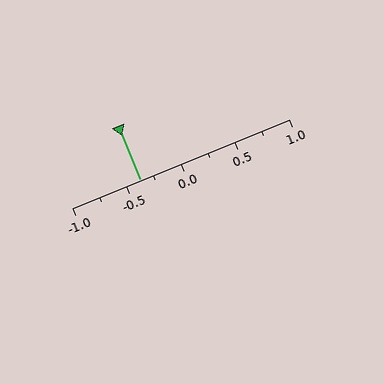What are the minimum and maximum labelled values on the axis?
The axis runs from -1.0 to 1.0.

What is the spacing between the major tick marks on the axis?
The major ticks are spaced 0.5 apart.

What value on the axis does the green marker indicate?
The marker indicates approximately -0.38.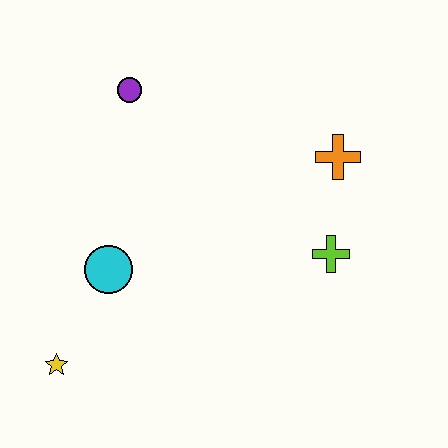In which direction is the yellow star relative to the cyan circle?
The yellow star is below the cyan circle.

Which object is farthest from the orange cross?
The yellow star is farthest from the orange cross.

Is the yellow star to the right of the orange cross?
No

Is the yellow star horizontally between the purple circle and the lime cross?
No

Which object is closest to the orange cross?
The lime cross is closest to the orange cross.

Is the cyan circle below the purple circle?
Yes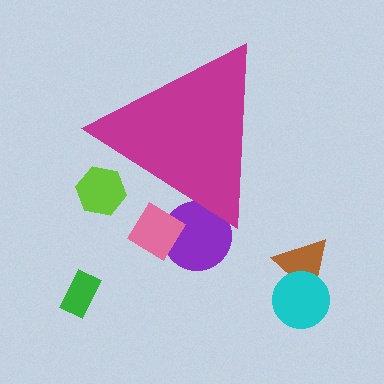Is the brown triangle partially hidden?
No, the brown triangle is fully visible.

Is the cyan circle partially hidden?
No, the cyan circle is fully visible.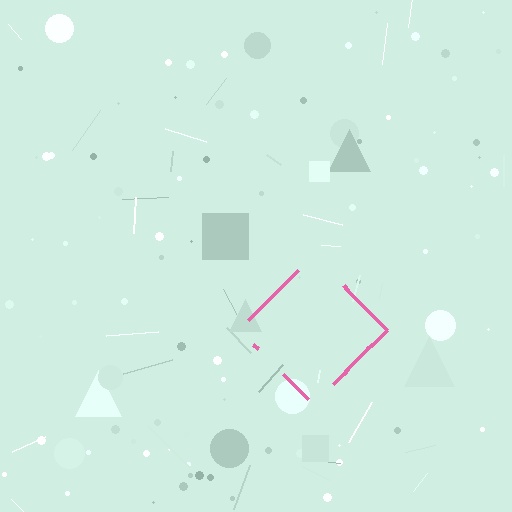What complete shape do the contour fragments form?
The contour fragments form a diamond.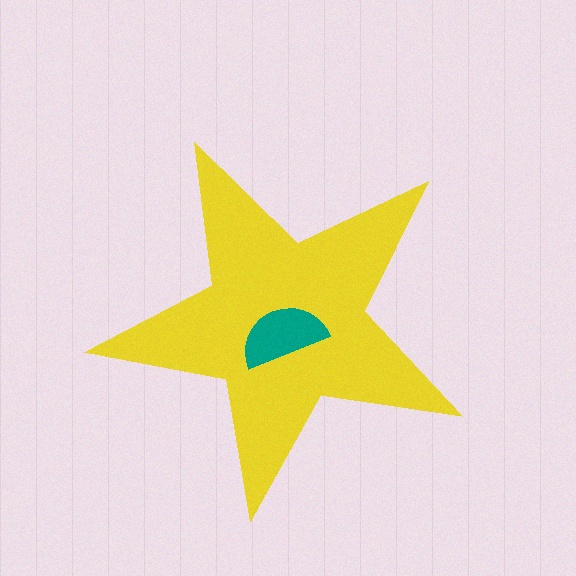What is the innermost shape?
The teal semicircle.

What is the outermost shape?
The yellow star.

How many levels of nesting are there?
2.